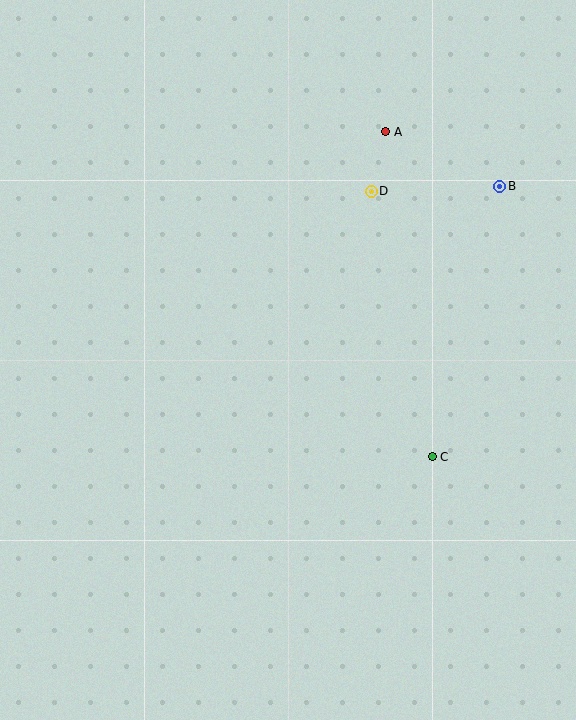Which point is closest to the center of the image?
Point C at (432, 457) is closest to the center.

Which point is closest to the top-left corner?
Point A is closest to the top-left corner.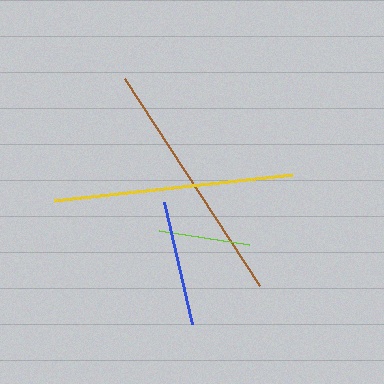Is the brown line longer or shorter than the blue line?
The brown line is longer than the blue line.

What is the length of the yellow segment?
The yellow segment is approximately 239 pixels long.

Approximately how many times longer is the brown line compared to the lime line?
The brown line is approximately 2.7 times the length of the lime line.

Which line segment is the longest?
The brown line is the longest at approximately 247 pixels.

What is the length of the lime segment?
The lime segment is approximately 91 pixels long.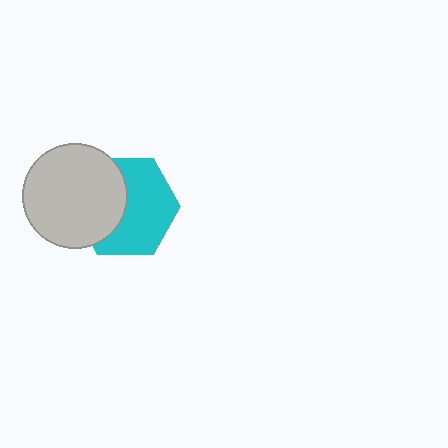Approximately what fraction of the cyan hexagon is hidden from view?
Roughly 41% of the cyan hexagon is hidden behind the light gray circle.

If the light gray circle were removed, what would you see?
You would see the complete cyan hexagon.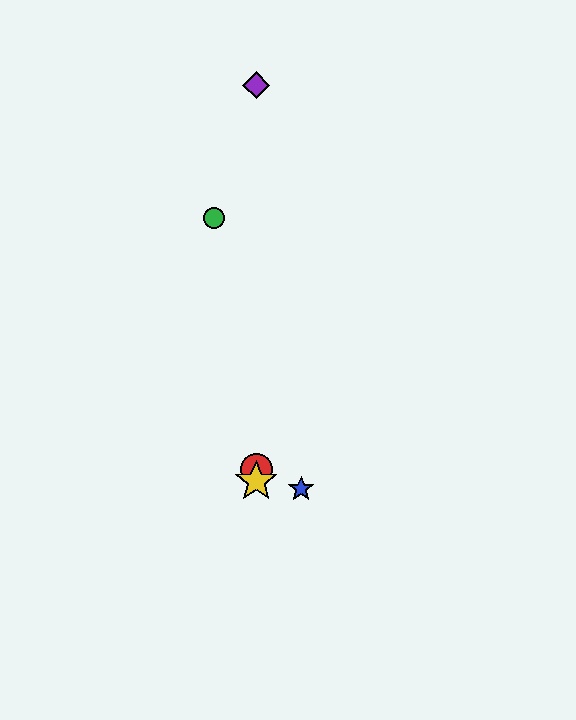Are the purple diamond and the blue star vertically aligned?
No, the purple diamond is at x≈256 and the blue star is at x≈301.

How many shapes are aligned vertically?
3 shapes (the red circle, the yellow star, the purple diamond) are aligned vertically.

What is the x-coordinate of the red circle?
The red circle is at x≈256.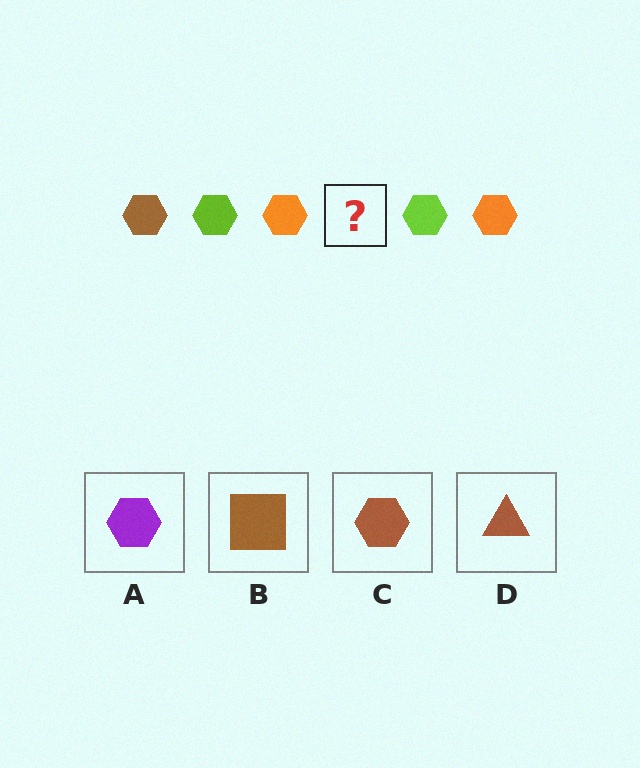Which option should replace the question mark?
Option C.